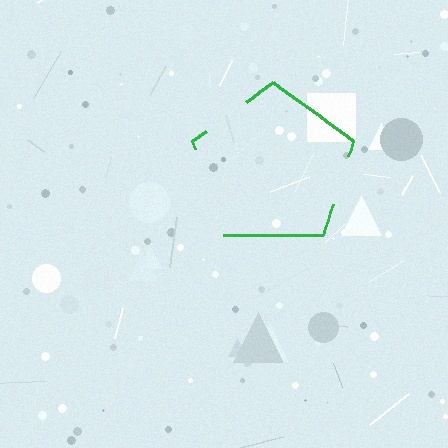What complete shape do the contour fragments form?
The contour fragments form a pentagon.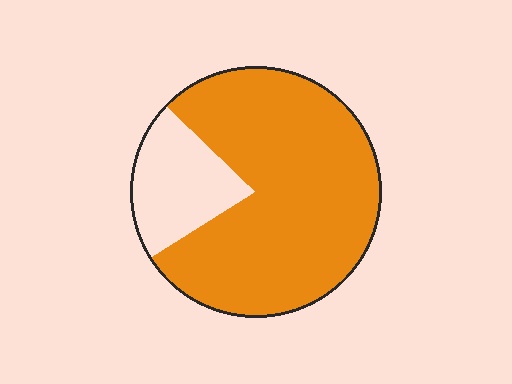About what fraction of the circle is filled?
About four fifths (4/5).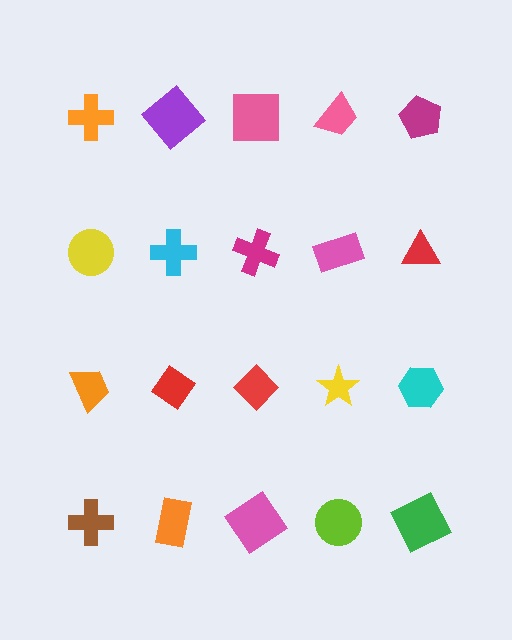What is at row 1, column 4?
A pink trapezoid.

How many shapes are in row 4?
5 shapes.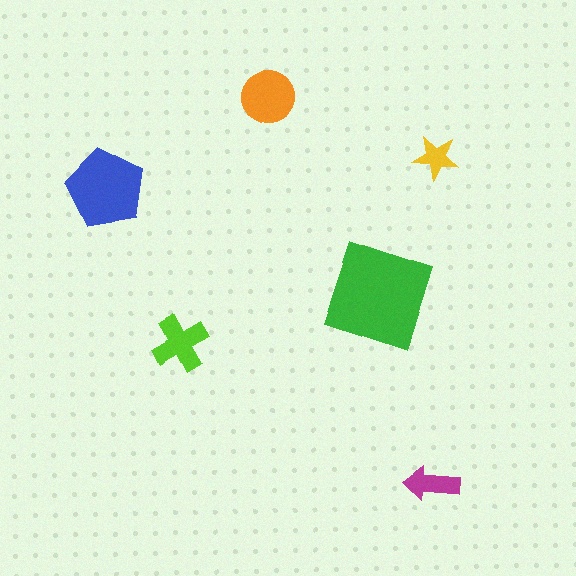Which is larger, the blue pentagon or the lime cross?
The blue pentagon.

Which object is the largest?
The green square.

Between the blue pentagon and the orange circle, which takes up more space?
The blue pentagon.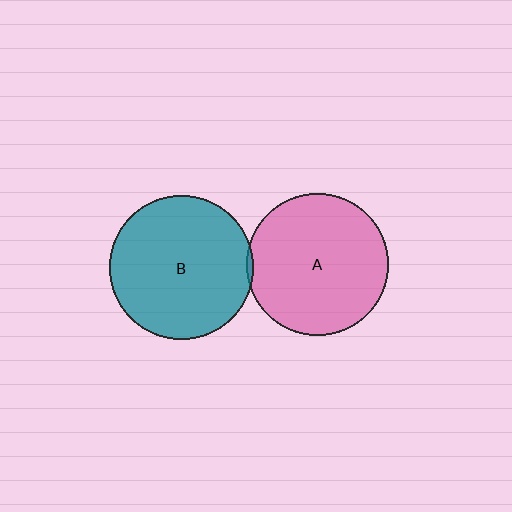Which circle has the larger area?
Circle B (teal).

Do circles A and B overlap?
Yes.